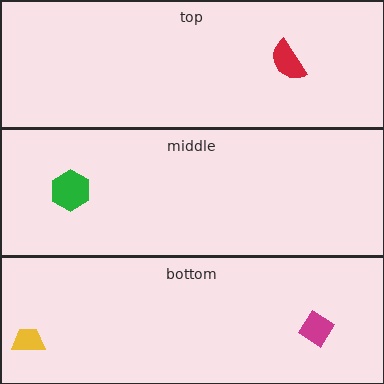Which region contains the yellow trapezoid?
The bottom region.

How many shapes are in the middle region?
1.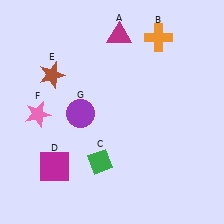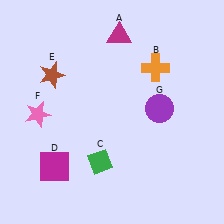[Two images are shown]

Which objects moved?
The objects that moved are: the orange cross (B), the purple circle (G).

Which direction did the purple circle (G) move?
The purple circle (G) moved right.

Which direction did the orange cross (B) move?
The orange cross (B) moved down.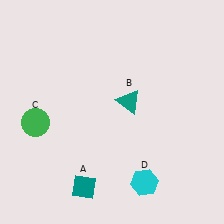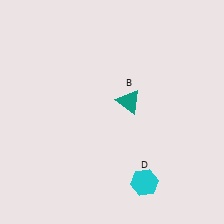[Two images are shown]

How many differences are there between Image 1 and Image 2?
There are 2 differences between the two images.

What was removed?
The teal diamond (A), the green circle (C) were removed in Image 2.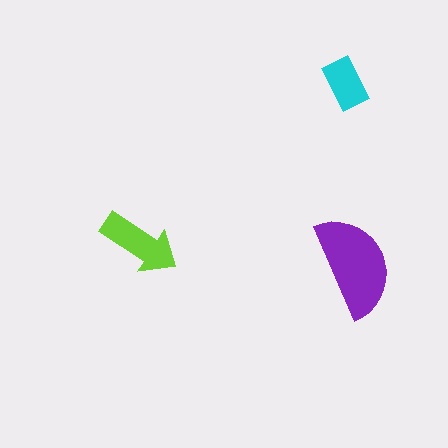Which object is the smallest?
The cyan rectangle.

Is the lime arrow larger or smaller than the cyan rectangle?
Larger.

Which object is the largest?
The purple semicircle.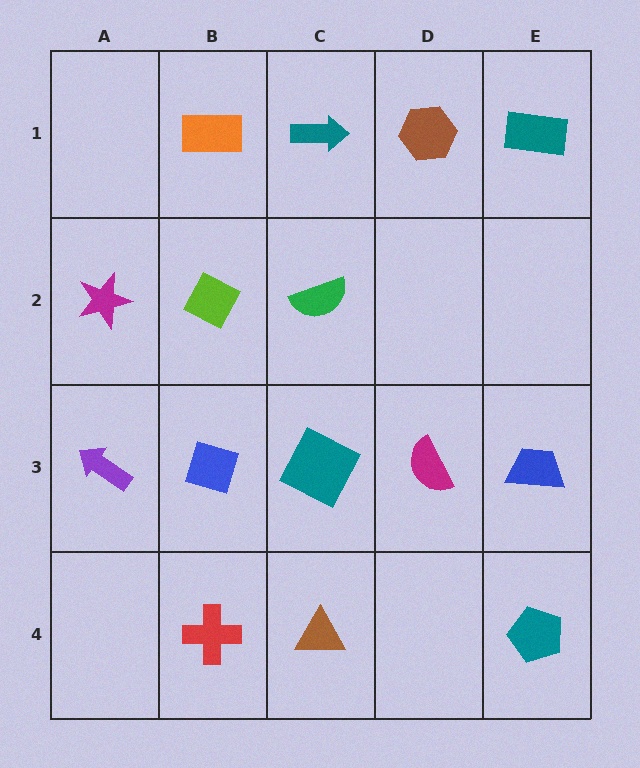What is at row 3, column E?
A blue trapezoid.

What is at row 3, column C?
A teal square.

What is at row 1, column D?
A brown hexagon.